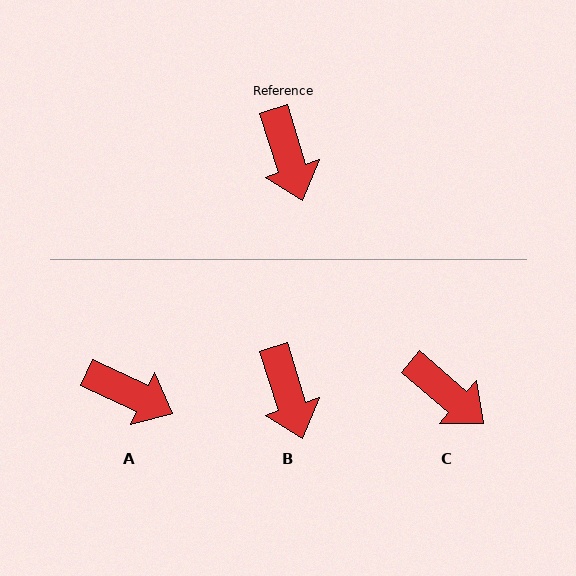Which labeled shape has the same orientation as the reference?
B.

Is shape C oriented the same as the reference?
No, it is off by about 32 degrees.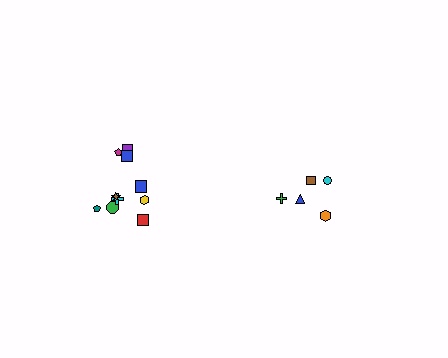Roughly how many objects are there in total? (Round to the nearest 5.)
Roughly 15 objects in total.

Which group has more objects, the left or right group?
The left group.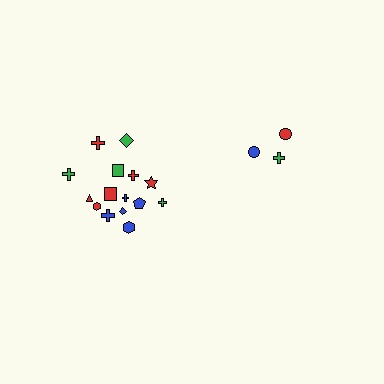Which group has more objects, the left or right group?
The left group.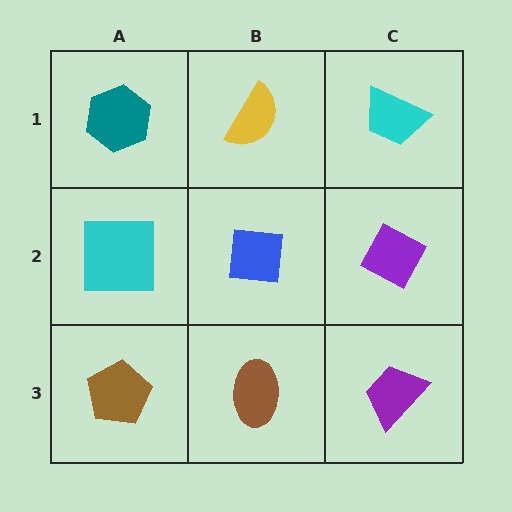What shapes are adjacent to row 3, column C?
A purple diamond (row 2, column C), a brown ellipse (row 3, column B).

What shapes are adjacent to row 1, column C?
A purple diamond (row 2, column C), a yellow semicircle (row 1, column B).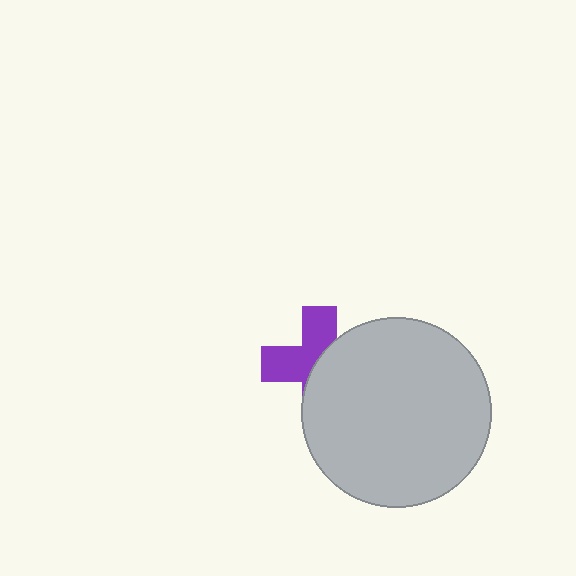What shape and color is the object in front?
The object in front is a light gray circle.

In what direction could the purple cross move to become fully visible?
The purple cross could move left. That would shift it out from behind the light gray circle entirely.